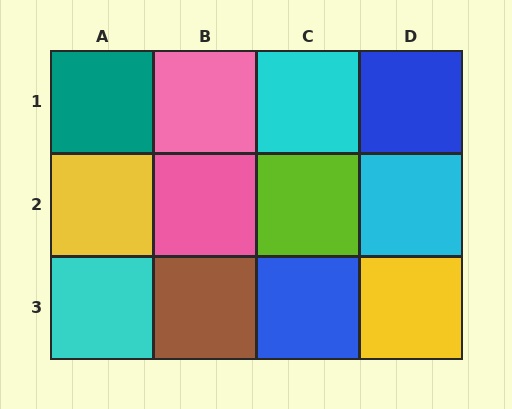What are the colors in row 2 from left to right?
Yellow, pink, lime, cyan.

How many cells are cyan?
3 cells are cyan.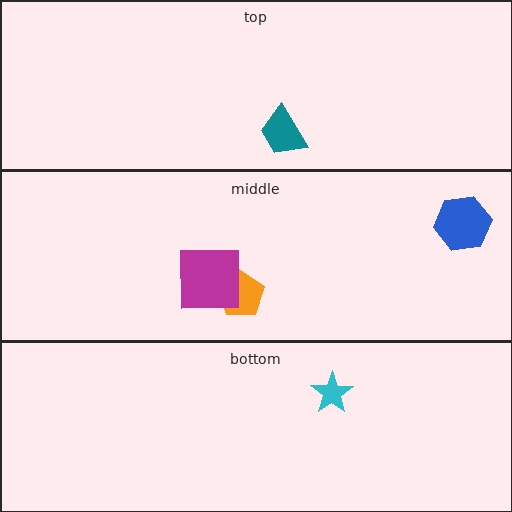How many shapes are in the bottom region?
1.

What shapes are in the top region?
The teal trapezoid.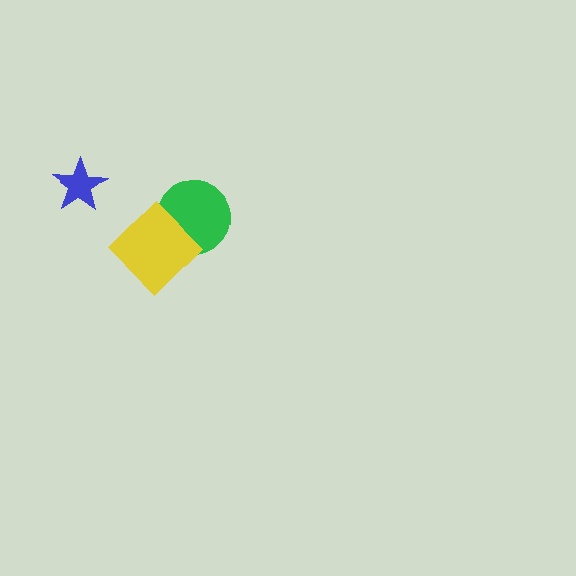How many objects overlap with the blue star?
0 objects overlap with the blue star.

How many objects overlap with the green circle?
1 object overlaps with the green circle.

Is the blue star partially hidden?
No, no other shape covers it.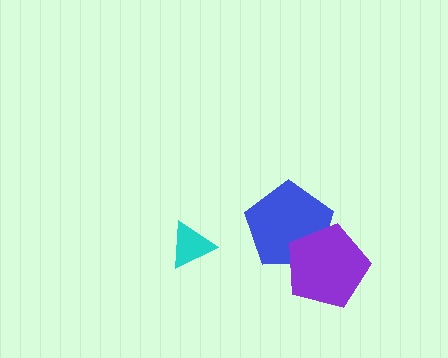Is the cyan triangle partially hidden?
No, no other shape covers it.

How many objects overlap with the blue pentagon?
1 object overlaps with the blue pentagon.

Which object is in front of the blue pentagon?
The purple pentagon is in front of the blue pentagon.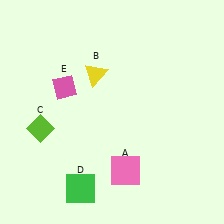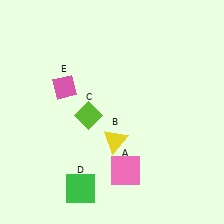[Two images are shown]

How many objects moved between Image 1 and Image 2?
2 objects moved between the two images.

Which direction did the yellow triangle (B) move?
The yellow triangle (B) moved down.